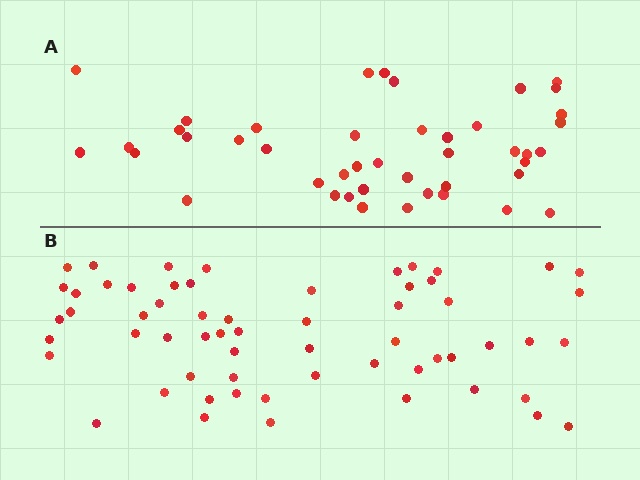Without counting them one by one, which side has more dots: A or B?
Region B (the bottom region) has more dots.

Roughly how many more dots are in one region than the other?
Region B has approximately 15 more dots than region A.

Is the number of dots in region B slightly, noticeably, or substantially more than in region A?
Region B has noticeably more, but not dramatically so. The ratio is roughly 1.4 to 1.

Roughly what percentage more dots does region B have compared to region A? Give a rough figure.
About 35% more.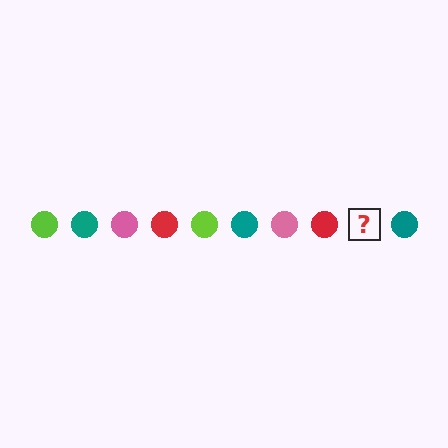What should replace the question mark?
The question mark should be replaced with a lime circle.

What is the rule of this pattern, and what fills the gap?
The rule is that the pattern cycles through lime, teal, pink, red circles. The gap should be filled with a lime circle.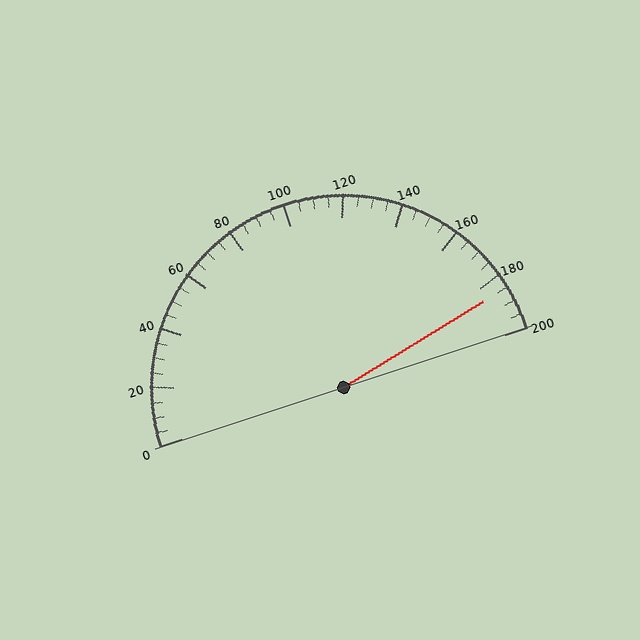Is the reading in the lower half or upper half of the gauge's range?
The reading is in the upper half of the range (0 to 200).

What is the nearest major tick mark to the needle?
The nearest major tick mark is 180.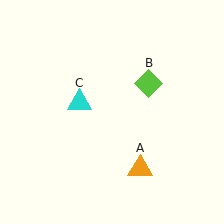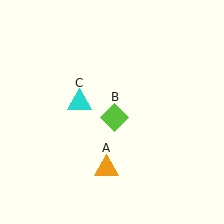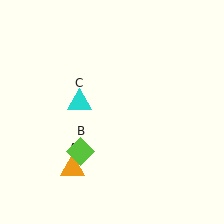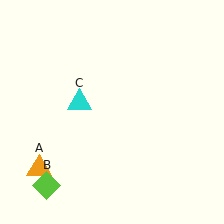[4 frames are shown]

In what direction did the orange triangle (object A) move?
The orange triangle (object A) moved left.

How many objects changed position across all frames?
2 objects changed position: orange triangle (object A), lime diamond (object B).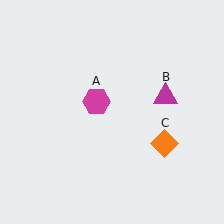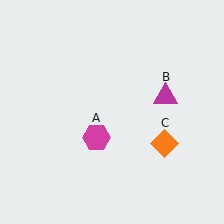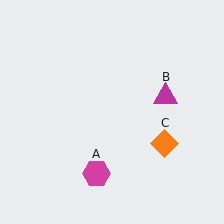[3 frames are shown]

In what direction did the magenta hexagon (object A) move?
The magenta hexagon (object A) moved down.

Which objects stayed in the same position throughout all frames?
Magenta triangle (object B) and orange diamond (object C) remained stationary.